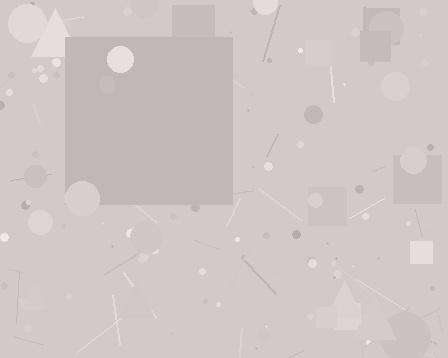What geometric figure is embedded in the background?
A square is embedded in the background.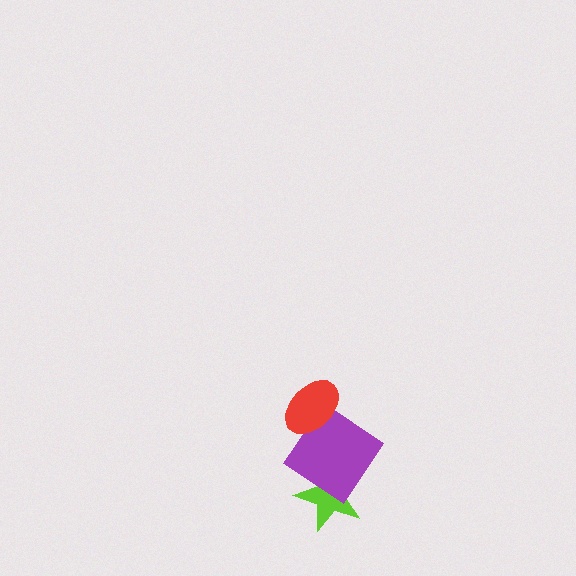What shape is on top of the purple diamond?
The red ellipse is on top of the purple diamond.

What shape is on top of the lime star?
The purple diamond is on top of the lime star.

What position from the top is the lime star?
The lime star is 3rd from the top.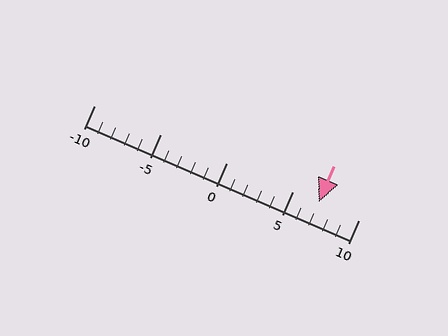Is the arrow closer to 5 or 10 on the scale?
The arrow is closer to 5.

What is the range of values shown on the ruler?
The ruler shows values from -10 to 10.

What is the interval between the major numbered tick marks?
The major tick marks are spaced 5 units apart.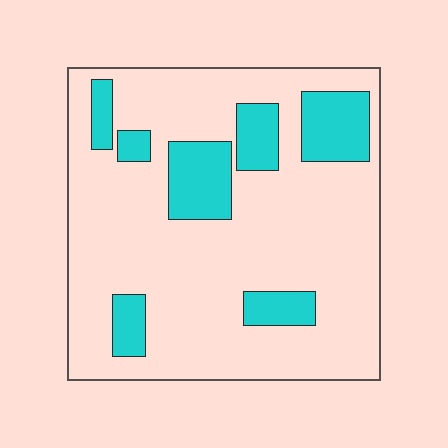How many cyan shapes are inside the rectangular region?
7.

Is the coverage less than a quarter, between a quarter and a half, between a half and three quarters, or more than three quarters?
Less than a quarter.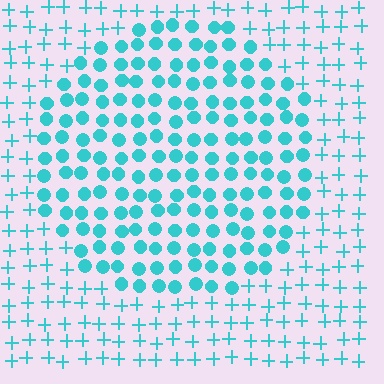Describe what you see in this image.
The image is filled with small cyan elements arranged in a uniform grid. A circle-shaped region contains circles, while the surrounding area contains plus signs. The boundary is defined purely by the change in element shape.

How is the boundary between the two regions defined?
The boundary is defined by a change in element shape: circles inside vs. plus signs outside. All elements share the same color and spacing.